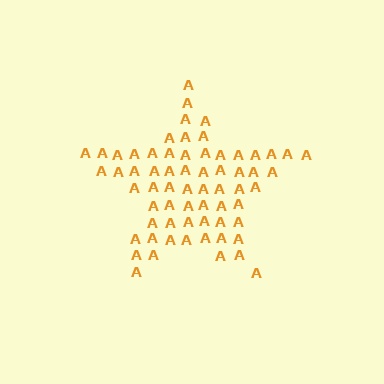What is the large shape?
The large shape is a star.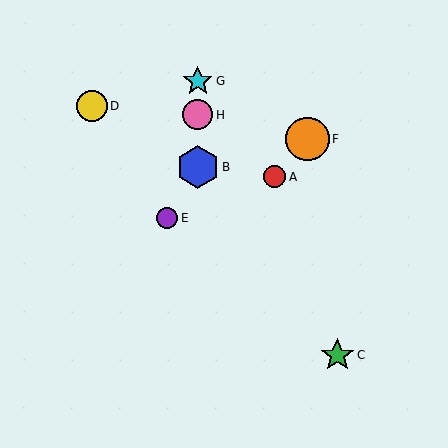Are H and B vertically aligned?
Yes, both are at x≈198.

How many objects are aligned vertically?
3 objects (B, G, H) are aligned vertically.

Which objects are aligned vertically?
Objects B, G, H are aligned vertically.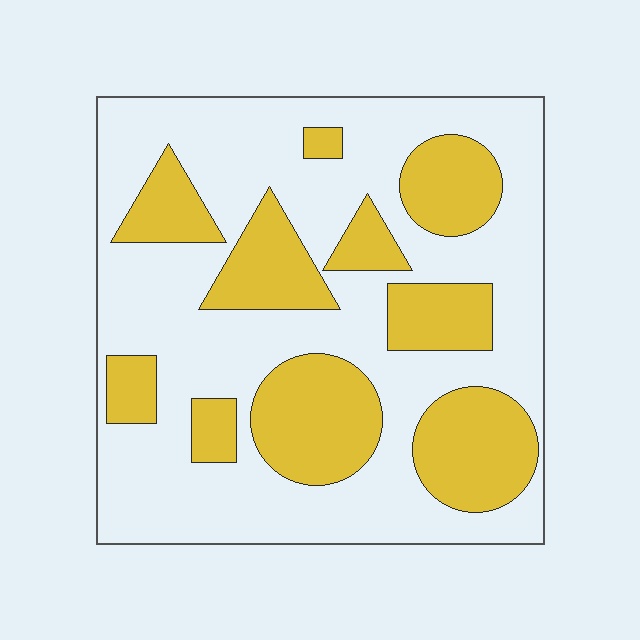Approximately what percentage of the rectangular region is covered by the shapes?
Approximately 35%.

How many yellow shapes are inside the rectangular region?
10.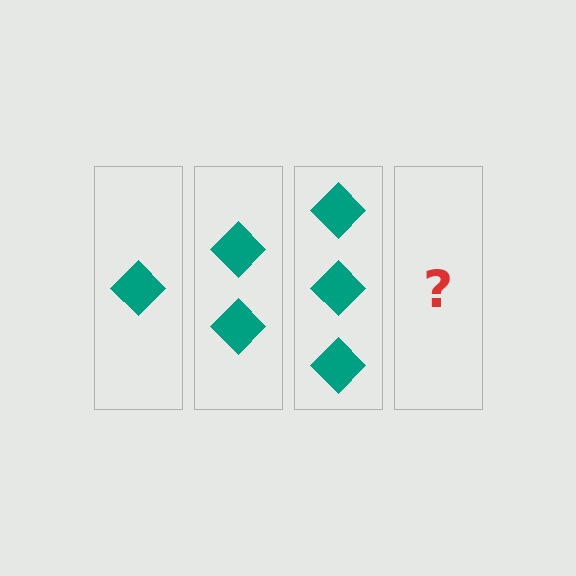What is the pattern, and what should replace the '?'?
The pattern is that each step adds one more diamond. The '?' should be 4 diamonds.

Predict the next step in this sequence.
The next step is 4 diamonds.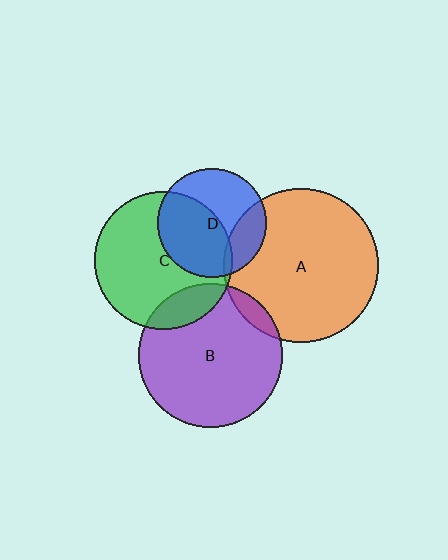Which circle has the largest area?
Circle A (orange).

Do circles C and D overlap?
Yes.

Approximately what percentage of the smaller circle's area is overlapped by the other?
Approximately 50%.